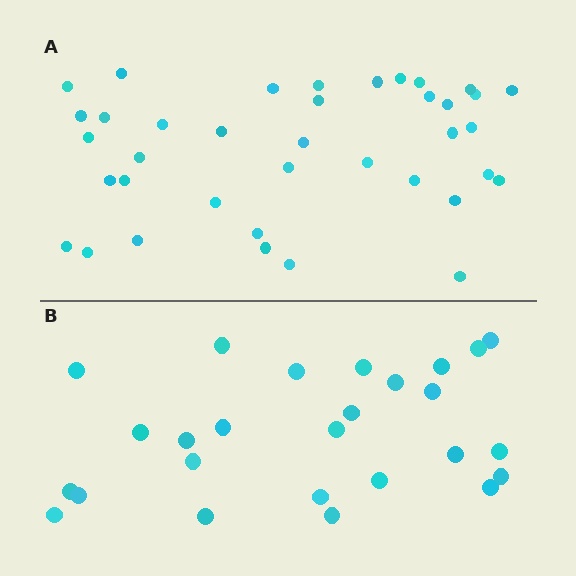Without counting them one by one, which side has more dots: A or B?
Region A (the top region) has more dots.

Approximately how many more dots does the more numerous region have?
Region A has roughly 12 or so more dots than region B.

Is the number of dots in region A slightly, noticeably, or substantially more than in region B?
Region A has substantially more. The ratio is roughly 1.5 to 1.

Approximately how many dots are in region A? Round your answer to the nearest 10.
About 40 dots. (The exact count is 38, which rounds to 40.)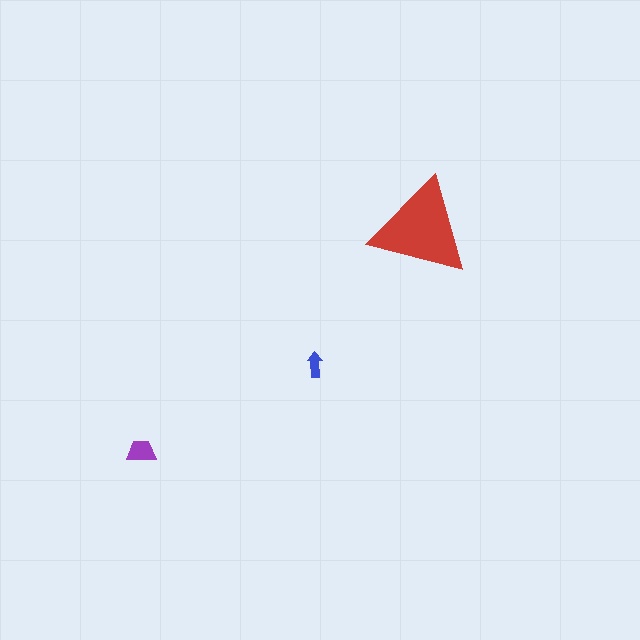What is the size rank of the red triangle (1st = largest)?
1st.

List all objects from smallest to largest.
The blue arrow, the purple trapezoid, the red triangle.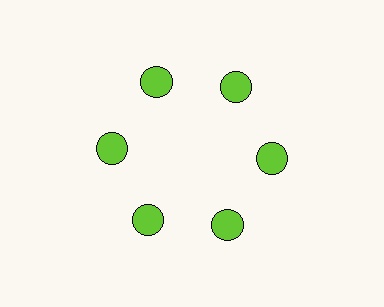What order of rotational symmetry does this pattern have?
This pattern has 6-fold rotational symmetry.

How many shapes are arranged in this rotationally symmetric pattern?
There are 6 shapes, arranged in 6 groups of 1.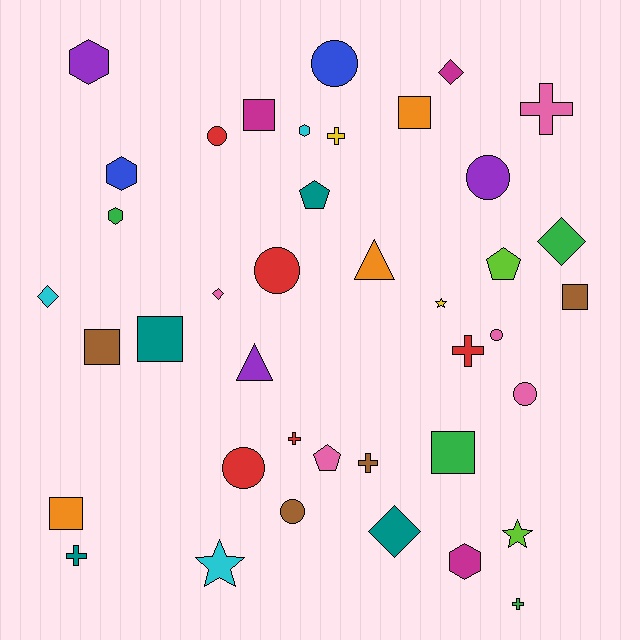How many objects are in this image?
There are 40 objects.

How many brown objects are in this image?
There are 4 brown objects.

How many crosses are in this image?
There are 7 crosses.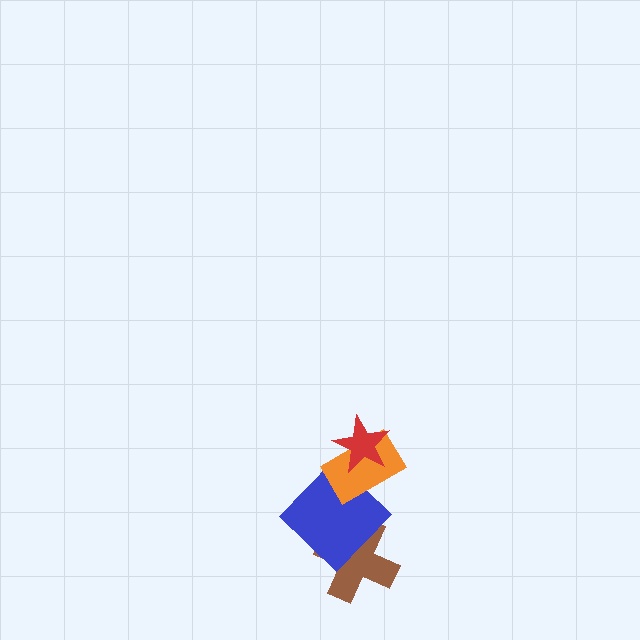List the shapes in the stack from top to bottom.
From top to bottom: the red star, the orange rectangle, the blue diamond, the brown cross.